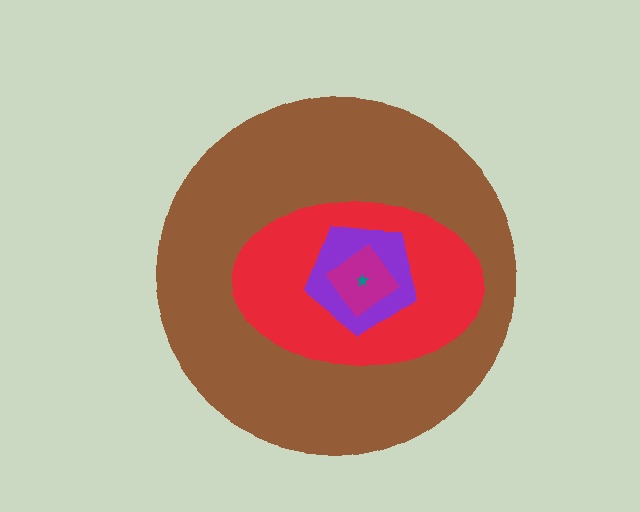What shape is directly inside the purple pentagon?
The magenta diamond.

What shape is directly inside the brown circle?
The red ellipse.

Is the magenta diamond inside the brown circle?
Yes.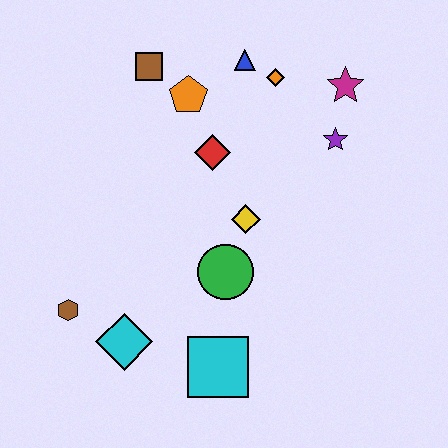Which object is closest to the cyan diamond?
The brown hexagon is closest to the cyan diamond.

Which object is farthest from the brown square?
The cyan square is farthest from the brown square.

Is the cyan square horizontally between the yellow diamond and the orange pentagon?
Yes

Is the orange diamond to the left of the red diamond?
No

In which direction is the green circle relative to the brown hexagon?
The green circle is to the right of the brown hexagon.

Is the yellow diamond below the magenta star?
Yes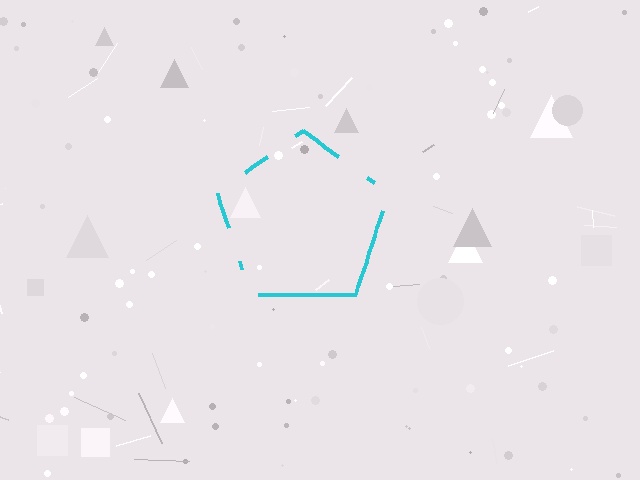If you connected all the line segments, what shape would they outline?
They would outline a pentagon.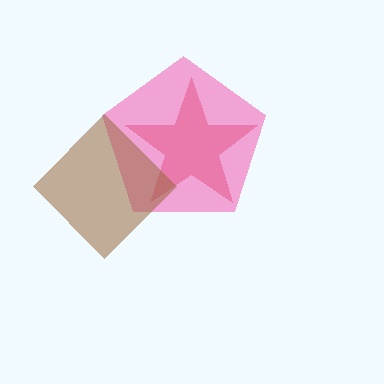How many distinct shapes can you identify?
There are 3 distinct shapes: a red star, a pink pentagon, a brown diamond.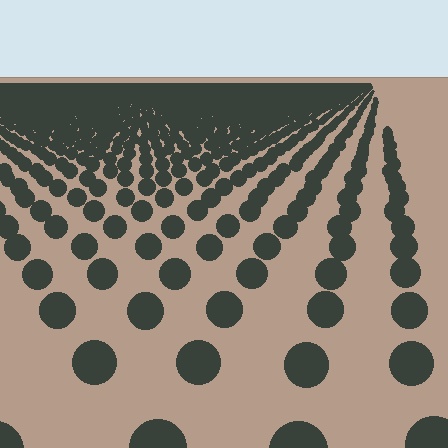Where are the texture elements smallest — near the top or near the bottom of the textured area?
Near the top.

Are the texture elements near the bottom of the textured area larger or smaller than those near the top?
Larger. Near the bottom, elements are closer to the viewer and appear at a bigger on-screen size.